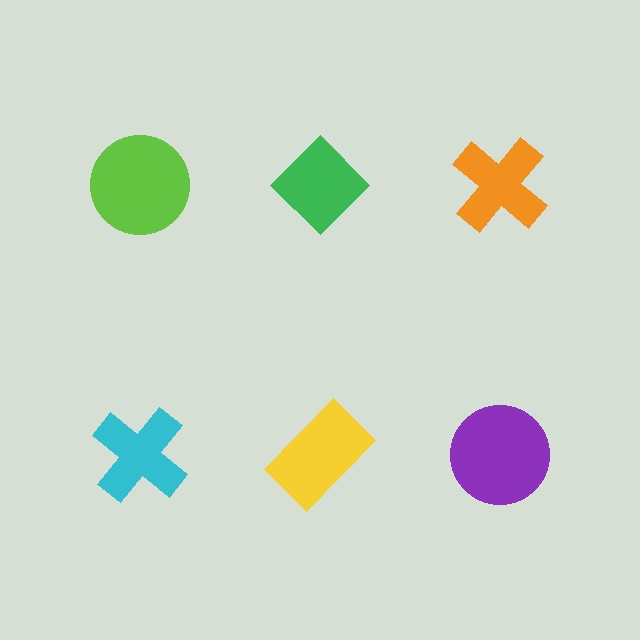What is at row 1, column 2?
A green diamond.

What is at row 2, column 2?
A yellow rectangle.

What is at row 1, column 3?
An orange cross.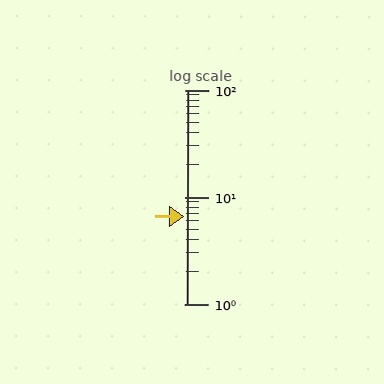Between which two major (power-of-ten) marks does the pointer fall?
The pointer is between 1 and 10.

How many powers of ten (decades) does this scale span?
The scale spans 2 decades, from 1 to 100.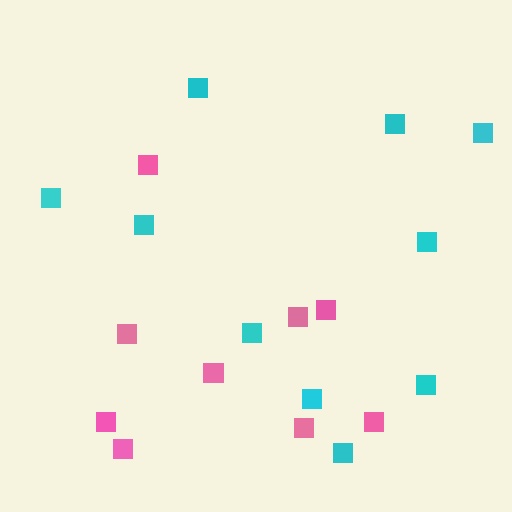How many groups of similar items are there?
There are 2 groups: one group of cyan squares (10) and one group of pink squares (9).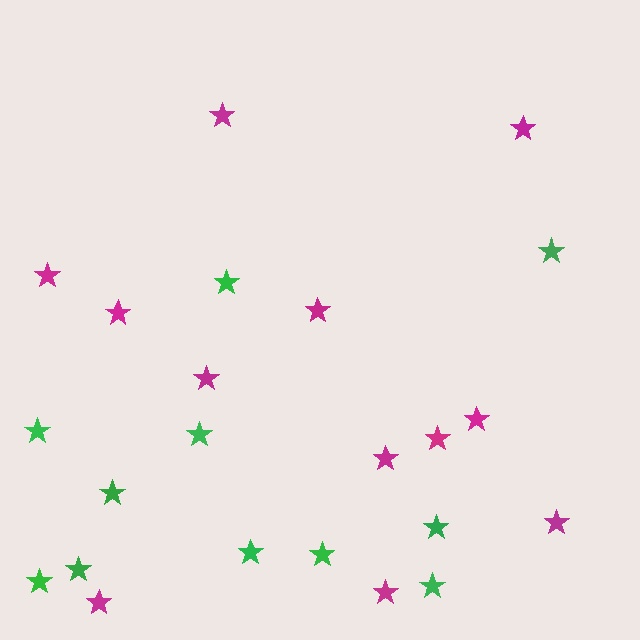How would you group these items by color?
There are 2 groups: one group of green stars (11) and one group of magenta stars (12).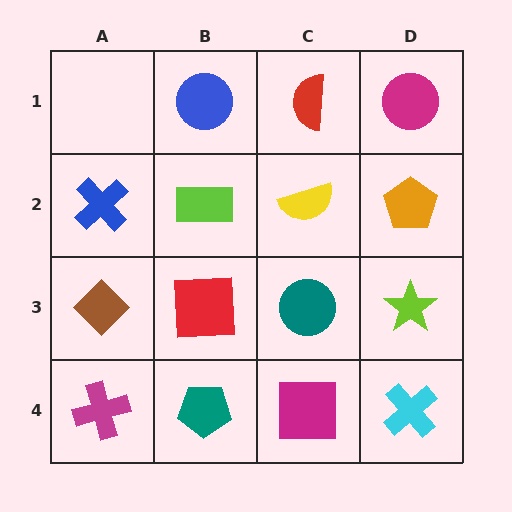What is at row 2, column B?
A lime rectangle.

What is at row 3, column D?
A lime star.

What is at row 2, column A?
A blue cross.